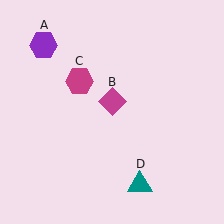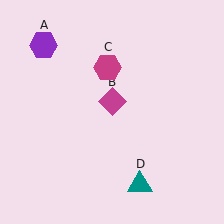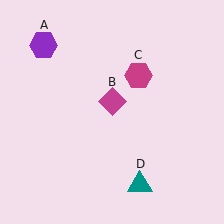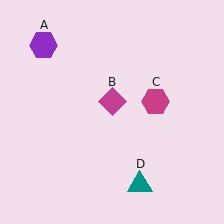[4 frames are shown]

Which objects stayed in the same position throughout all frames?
Purple hexagon (object A) and magenta diamond (object B) and teal triangle (object D) remained stationary.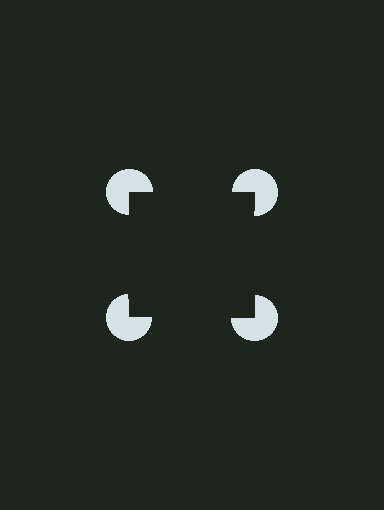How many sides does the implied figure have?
4 sides.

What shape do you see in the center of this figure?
An illusory square — its edges are inferred from the aligned wedge cuts in the pac-man discs, not physically drawn.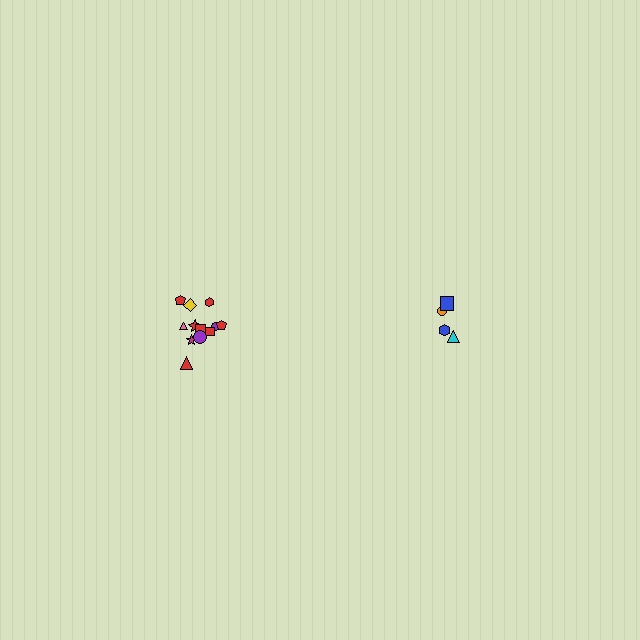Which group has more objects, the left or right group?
The left group.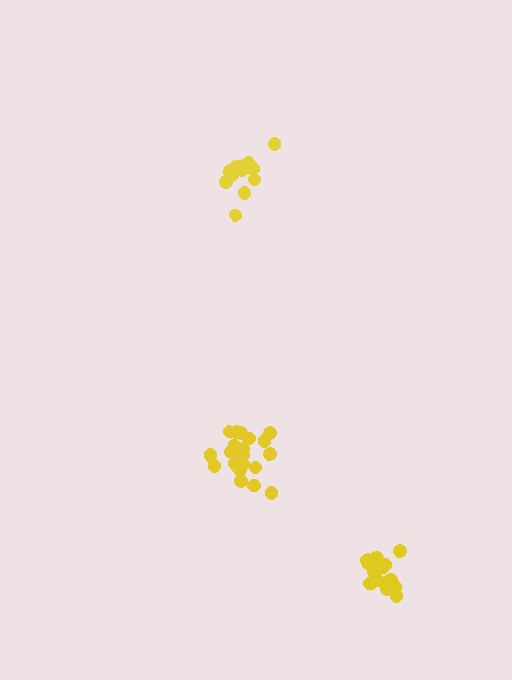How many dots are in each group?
Group 1: 20 dots, Group 2: 14 dots, Group 3: 14 dots (48 total).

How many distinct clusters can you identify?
There are 3 distinct clusters.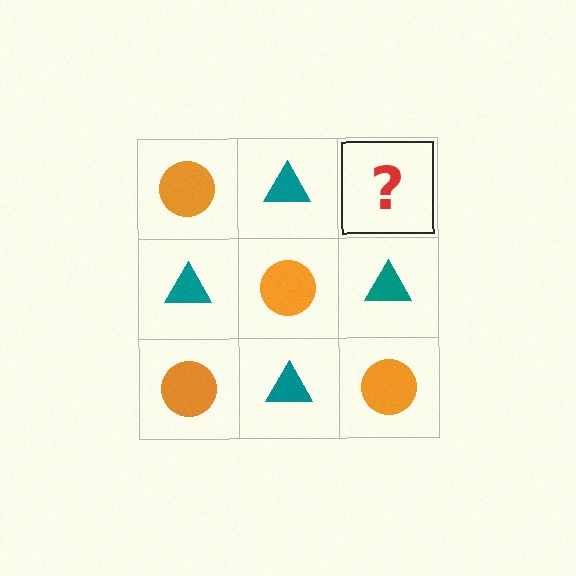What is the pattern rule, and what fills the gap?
The rule is that it alternates orange circle and teal triangle in a checkerboard pattern. The gap should be filled with an orange circle.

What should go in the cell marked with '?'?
The missing cell should contain an orange circle.